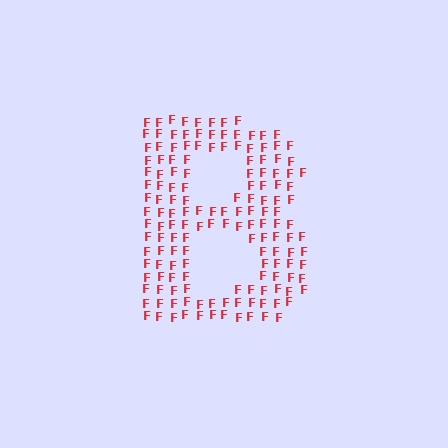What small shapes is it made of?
It is made of small letter F's.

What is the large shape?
The large shape is the letter B.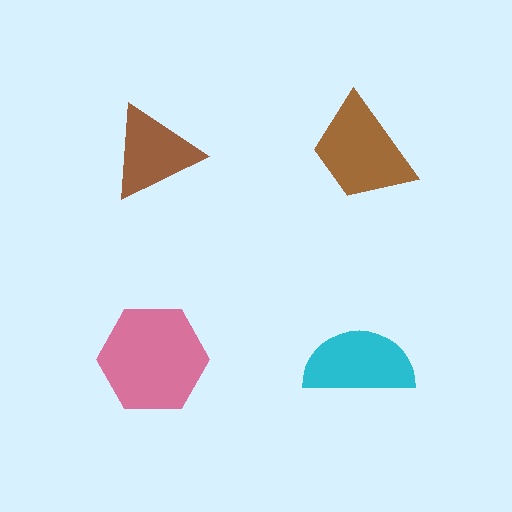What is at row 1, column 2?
A brown trapezoid.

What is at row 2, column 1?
A pink hexagon.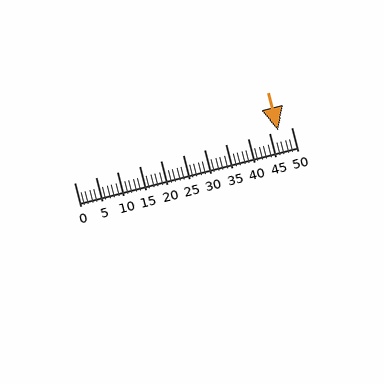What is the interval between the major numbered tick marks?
The major tick marks are spaced 5 units apart.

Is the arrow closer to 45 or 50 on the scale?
The arrow is closer to 45.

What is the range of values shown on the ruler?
The ruler shows values from 0 to 50.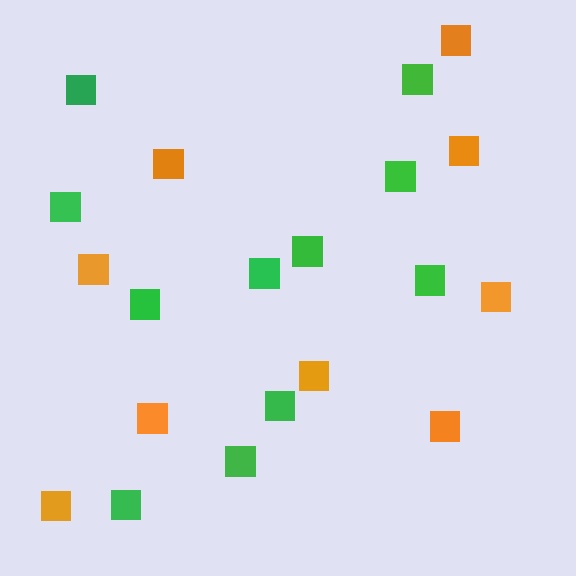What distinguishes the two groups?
There are 2 groups: one group of orange squares (9) and one group of green squares (11).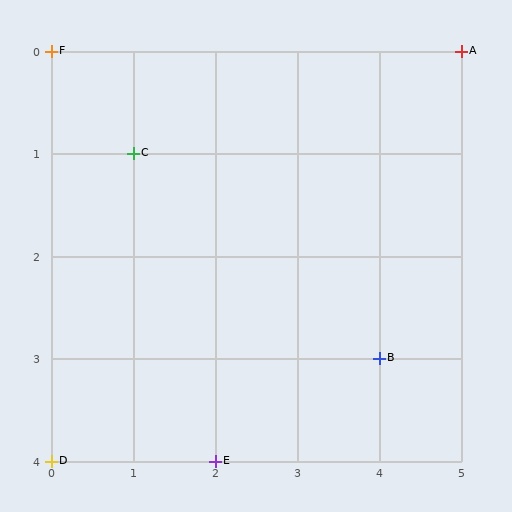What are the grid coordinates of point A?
Point A is at grid coordinates (5, 0).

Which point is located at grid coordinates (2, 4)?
Point E is at (2, 4).